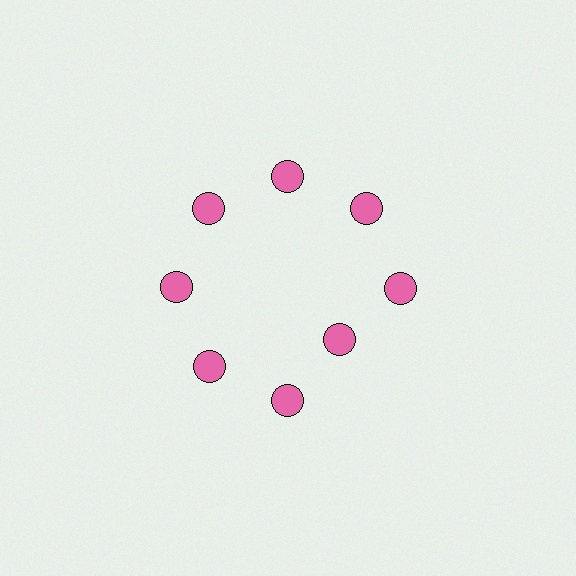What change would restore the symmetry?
The symmetry would be restored by moving it outward, back onto the ring so that all 8 circles sit at equal angles and equal distance from the center.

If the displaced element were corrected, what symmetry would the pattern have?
It would have 8-fold rotational symmetry — the pattern would map onto itself every 45 degrees.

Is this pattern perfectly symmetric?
No. The 8 pink circles are arranged in a ring, but one element near the 4 o'clock position is pulled inward toward the center, breaking the 8-fold rotational symmetry.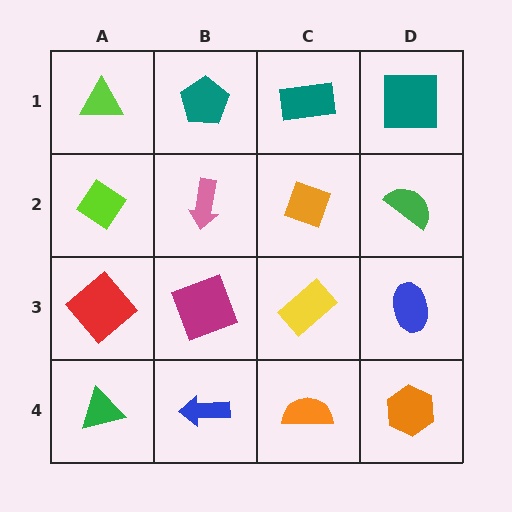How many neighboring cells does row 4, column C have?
3.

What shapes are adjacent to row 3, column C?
An orange diamond (row 2, column C), an orange semicircle (row 4, column C), a magenta square (row 3, column B), a blue ellipse (row 3, column D).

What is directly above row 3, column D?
A green semicircle.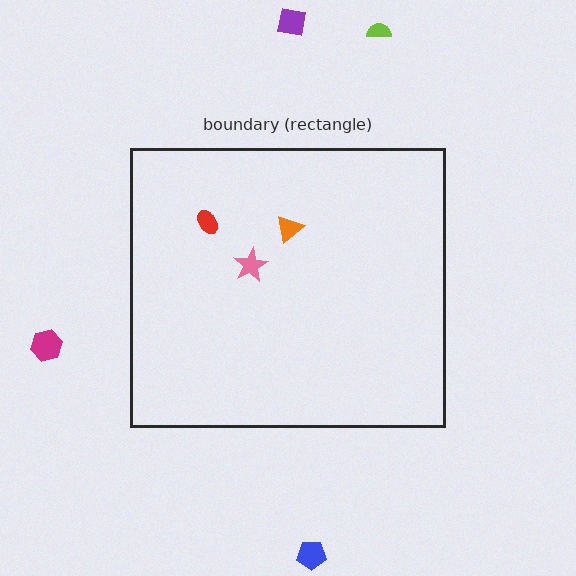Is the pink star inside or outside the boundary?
Inside.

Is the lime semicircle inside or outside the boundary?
Outside.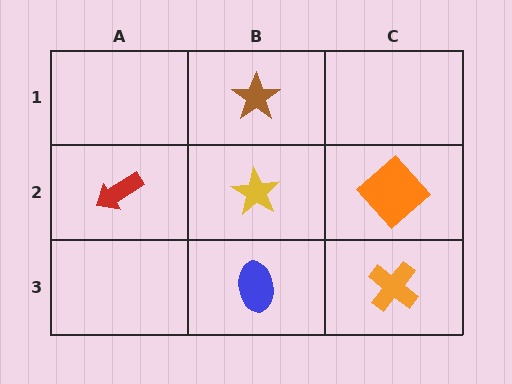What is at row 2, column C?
An orange diamond.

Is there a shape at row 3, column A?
No, that cell is empty.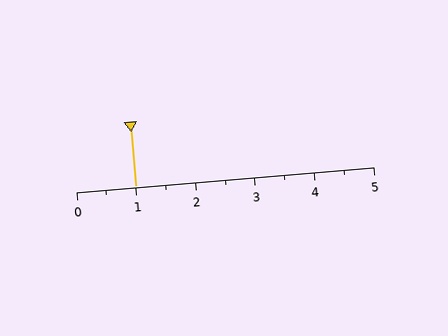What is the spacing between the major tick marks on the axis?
The major ticks are spaced 1 apart.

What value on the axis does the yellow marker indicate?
The marker indicates approximately 1.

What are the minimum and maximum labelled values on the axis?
The axis runs from 0 to 5.